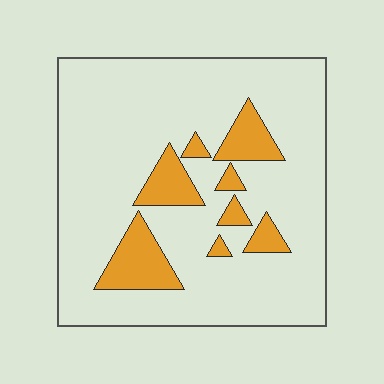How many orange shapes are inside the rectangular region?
8.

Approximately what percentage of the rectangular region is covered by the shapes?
Approximately 15%.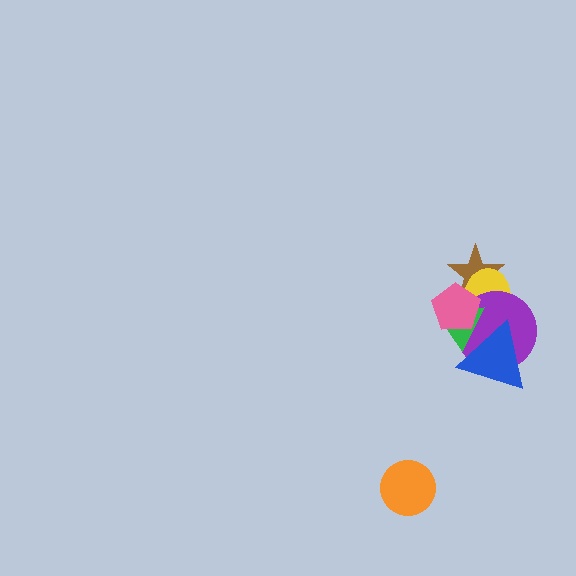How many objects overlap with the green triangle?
5 objects overlap with the green triangle.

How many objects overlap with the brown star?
4 objects overlap with the brown star.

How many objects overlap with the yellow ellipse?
5 objects overlap with the yellow ellipse.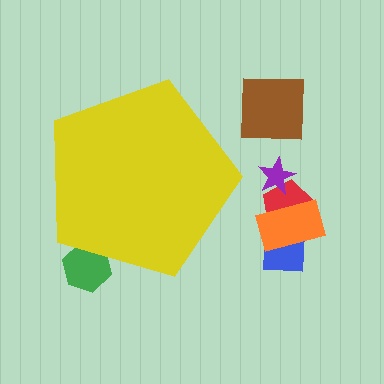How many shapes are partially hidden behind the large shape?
1 shape is partially hidden.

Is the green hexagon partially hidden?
Yes, the green hexagon is partially hidden behind the yellow pentagon.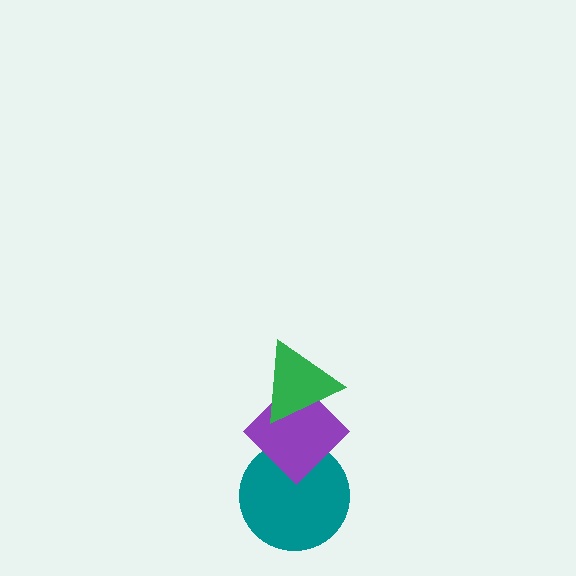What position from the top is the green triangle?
The green triangle is 1st from the top.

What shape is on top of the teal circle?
The purple diamond is on top of the teal circle.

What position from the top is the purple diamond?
The purple diamond is 2nd from the top.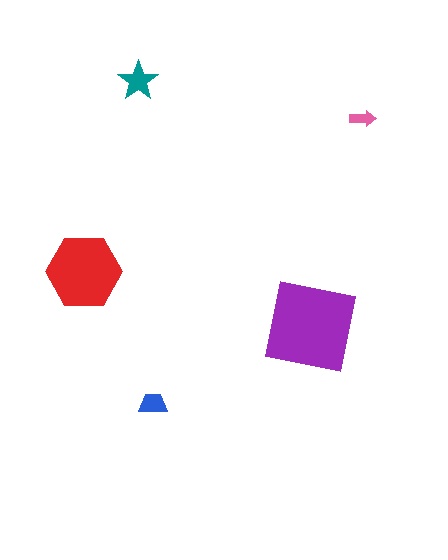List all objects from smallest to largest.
The pink arrow, the blue trapezoid, the teal star, the red hexagon, the purple square.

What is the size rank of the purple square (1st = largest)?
1st.